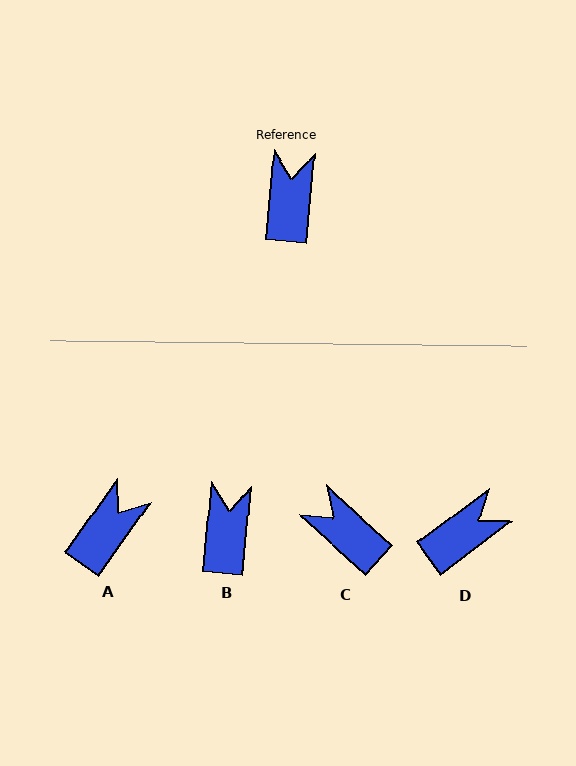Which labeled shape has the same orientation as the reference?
B.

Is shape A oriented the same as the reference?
No, it is off by about 30 degrees.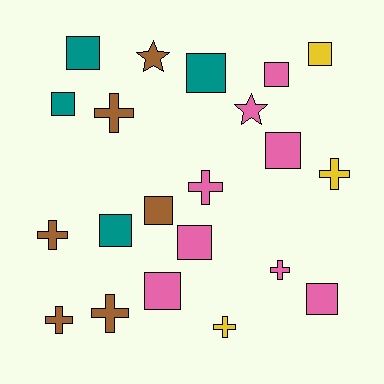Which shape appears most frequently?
Square, with 11 objects.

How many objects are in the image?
There are 21 objects.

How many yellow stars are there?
There are no yellow stars.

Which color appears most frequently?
Pink, with 8 objects.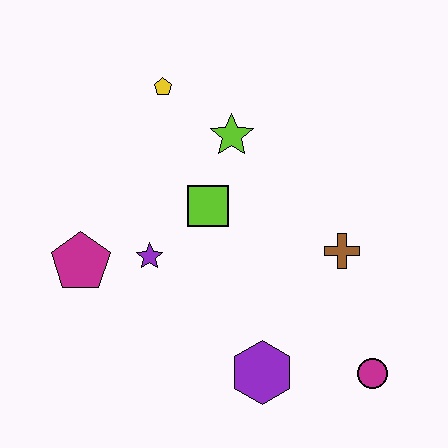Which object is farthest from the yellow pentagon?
The magenta circle is farthest from the yellow pentagon.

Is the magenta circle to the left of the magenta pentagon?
No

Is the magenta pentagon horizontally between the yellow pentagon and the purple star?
No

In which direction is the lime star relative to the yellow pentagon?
The lime star is to the right of the yellow pentagon.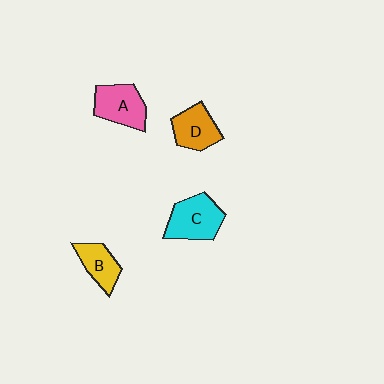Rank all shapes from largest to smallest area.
From largest to smallest: C (cyan), A (pink), D (orange), B (yellow).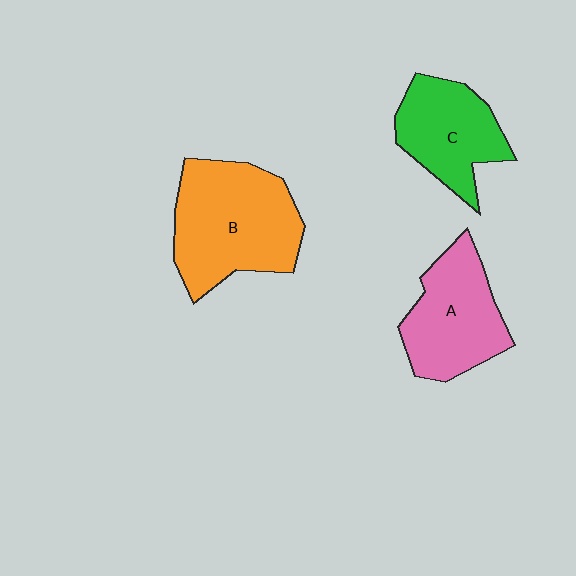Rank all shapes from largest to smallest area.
From largest to smallest: B (orange), A (pink), C (green).